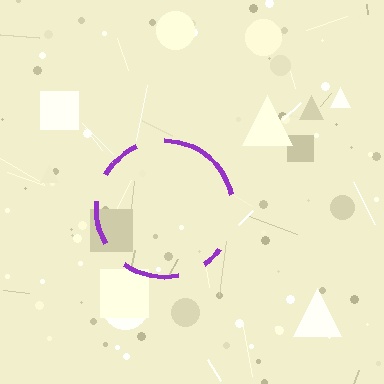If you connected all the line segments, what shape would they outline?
They would outline a circle.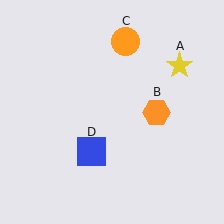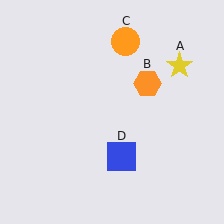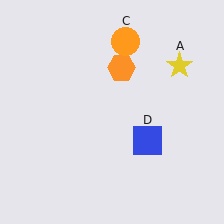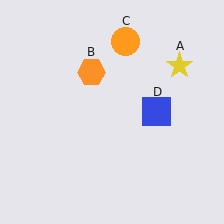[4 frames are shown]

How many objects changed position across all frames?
2 objects changed position: orange hexagon (object B), blue square (object D).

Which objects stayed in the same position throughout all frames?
Yellow star (object A) and orange circle (object C) remained stationary.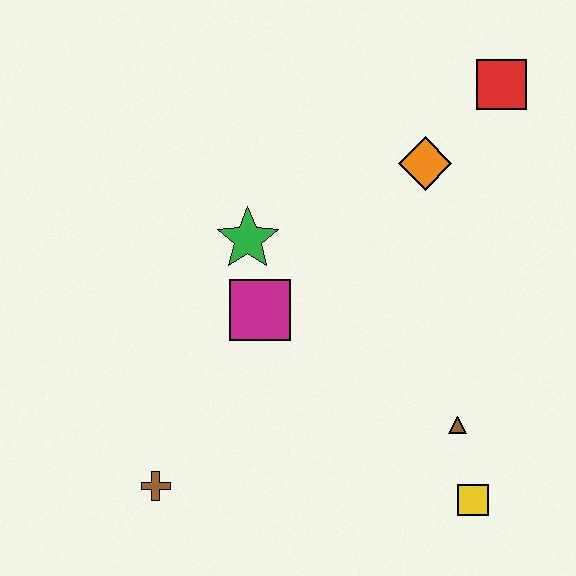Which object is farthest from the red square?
The brown cross is farthest from the red square.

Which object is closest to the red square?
The orange diamond is closest to the red square.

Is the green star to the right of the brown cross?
Yes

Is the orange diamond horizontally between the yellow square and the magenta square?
Yes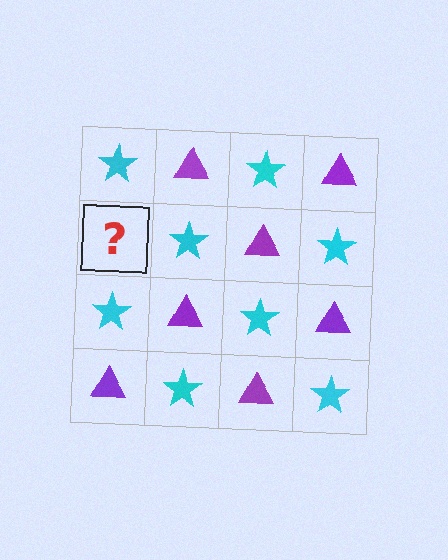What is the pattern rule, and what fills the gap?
The rule is that it alternates cyan star and purple triangle in a checkerboard pattern. The gap should be filled with a purple triangle.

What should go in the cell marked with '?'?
The missing cell should contain a purple triangle.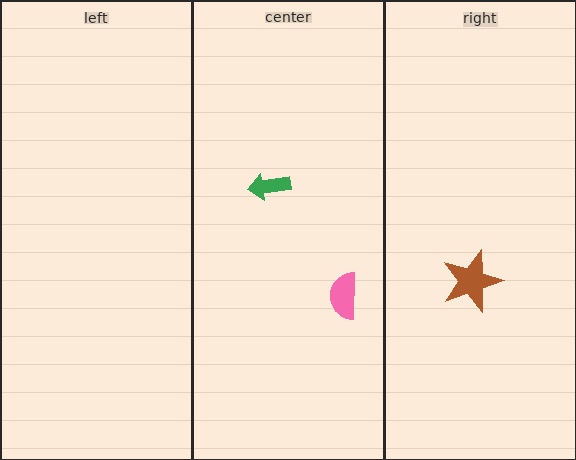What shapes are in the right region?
The brown star.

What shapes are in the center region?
The pink semicircle, the green arrow.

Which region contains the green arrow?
The center region.